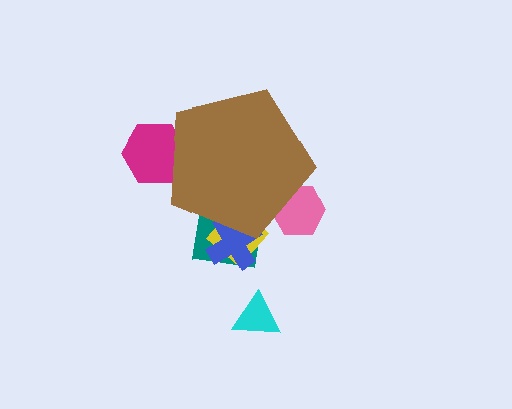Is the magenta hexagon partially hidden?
Yes, the magenta hexagon is partially hidden behind the brown pentagon.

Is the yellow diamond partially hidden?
Yes, the yellow diamond is partially hidden behind the brown pentagon.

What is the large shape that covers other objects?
A brown pentagon.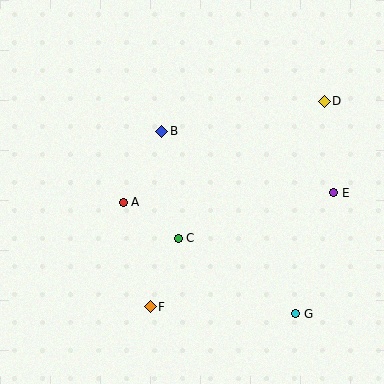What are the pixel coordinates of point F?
Point F is at (150, 307).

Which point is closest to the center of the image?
Point C at (178, 238) is closest to the center.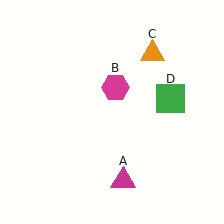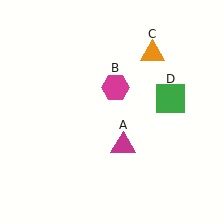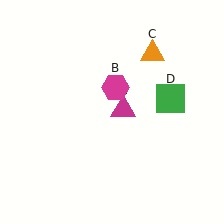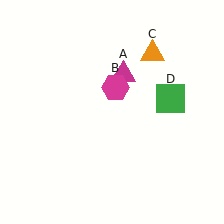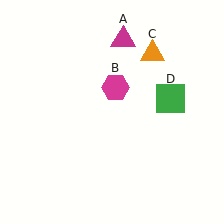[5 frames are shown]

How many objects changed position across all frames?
1 object changed position: magenta triangle (object A).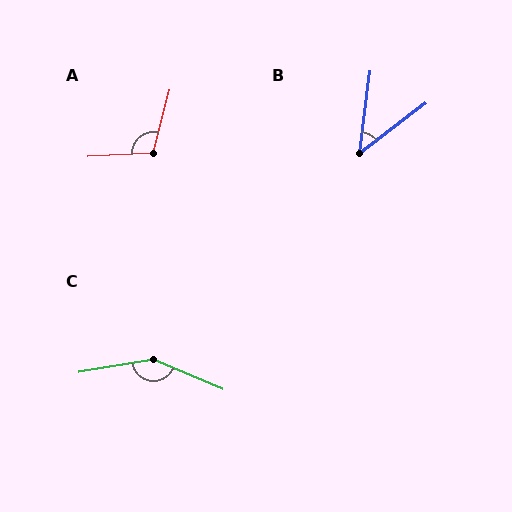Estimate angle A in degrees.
Approximately 108 degrees.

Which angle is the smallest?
B, at approximately 46 degrees.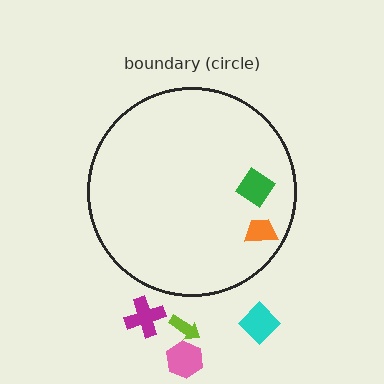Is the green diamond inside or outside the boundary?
Inside.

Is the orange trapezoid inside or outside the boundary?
Inside.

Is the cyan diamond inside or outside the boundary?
Outside.